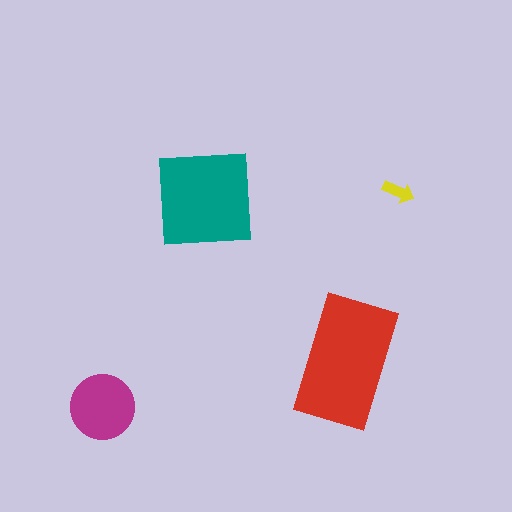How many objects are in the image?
There are 4 objects in the image.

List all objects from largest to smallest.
The red rectangle, the teal square, the magenta circle, the yellow arrow.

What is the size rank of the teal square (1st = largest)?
2nd.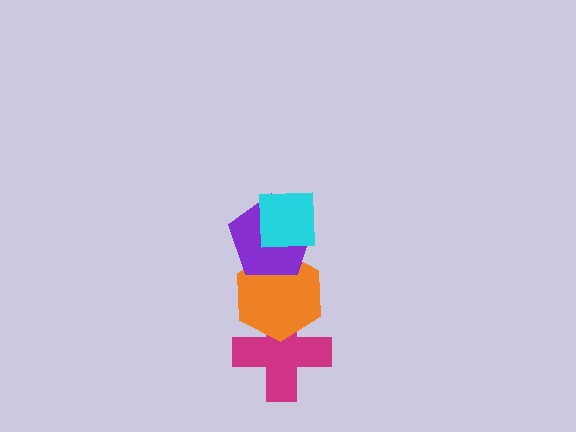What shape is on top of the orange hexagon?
The purple pentagon is on top of the orange hexagon.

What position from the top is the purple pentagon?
The purple pentagon is 2nd from the top.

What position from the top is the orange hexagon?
The orange hexagon is 3rd from the top.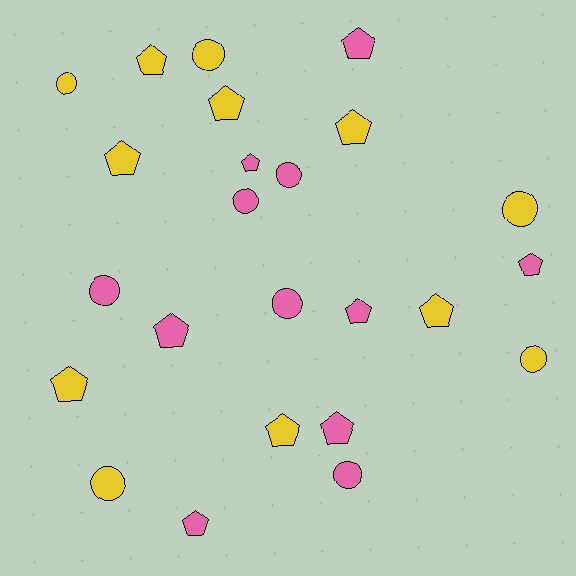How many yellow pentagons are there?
There are 7 yellow pentagons.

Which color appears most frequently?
Yellow, with 12 objects.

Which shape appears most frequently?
Pentagon, with 14 objects.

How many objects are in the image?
There are 24 objects.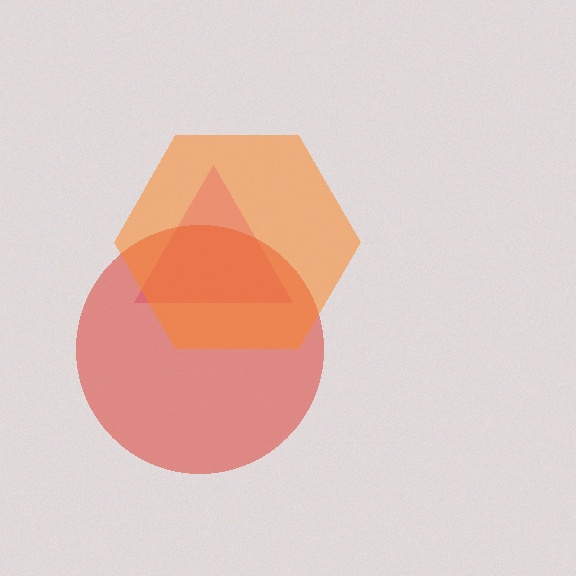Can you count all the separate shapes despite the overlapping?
Yes, there are 3 separate shapes.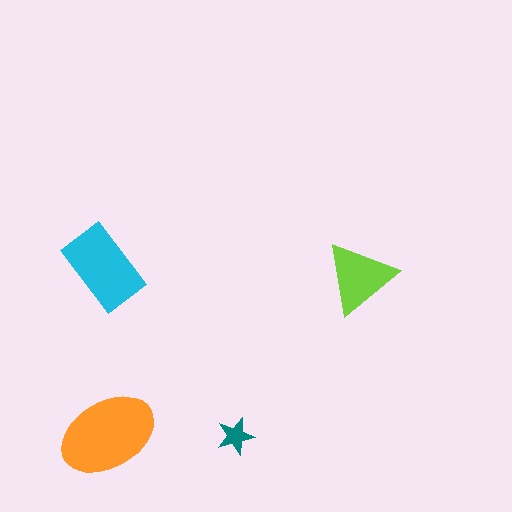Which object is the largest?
The orange ellipse.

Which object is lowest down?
The teal star is bottommost.